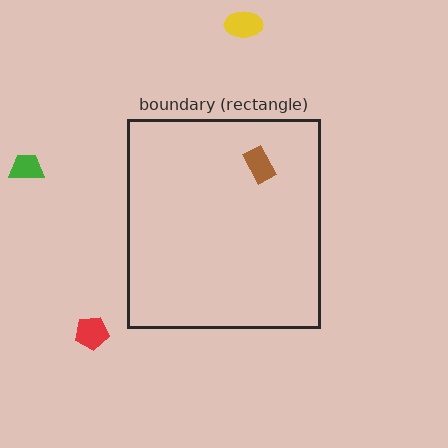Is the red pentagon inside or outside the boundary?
Outside.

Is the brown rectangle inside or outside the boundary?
Inside.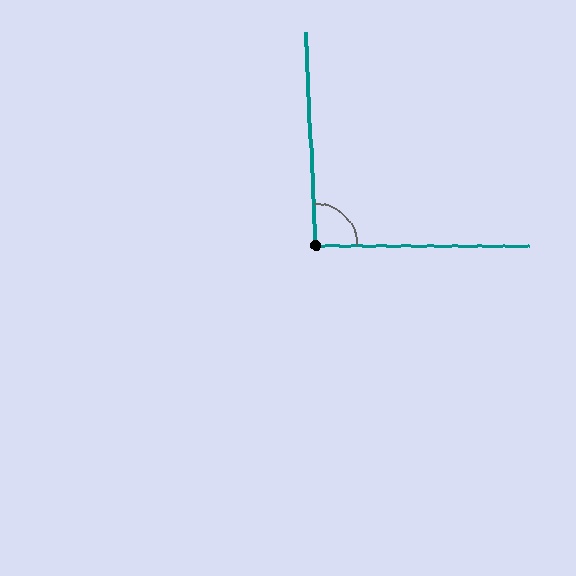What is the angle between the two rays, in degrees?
Approximately 93 degrees.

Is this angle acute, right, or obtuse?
It is approximately a right angle.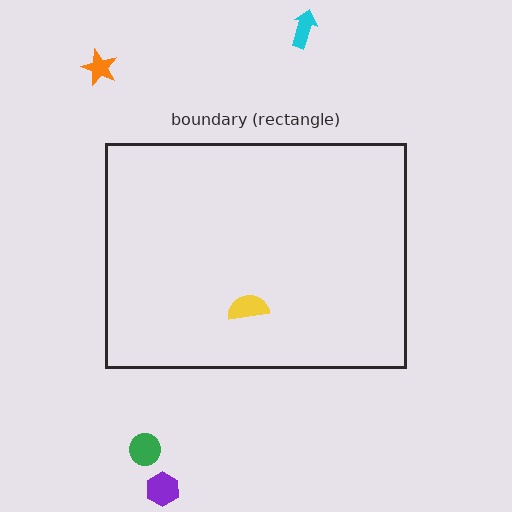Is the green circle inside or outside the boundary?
Outside.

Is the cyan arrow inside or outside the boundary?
Outside.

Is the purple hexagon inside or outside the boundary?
Outside.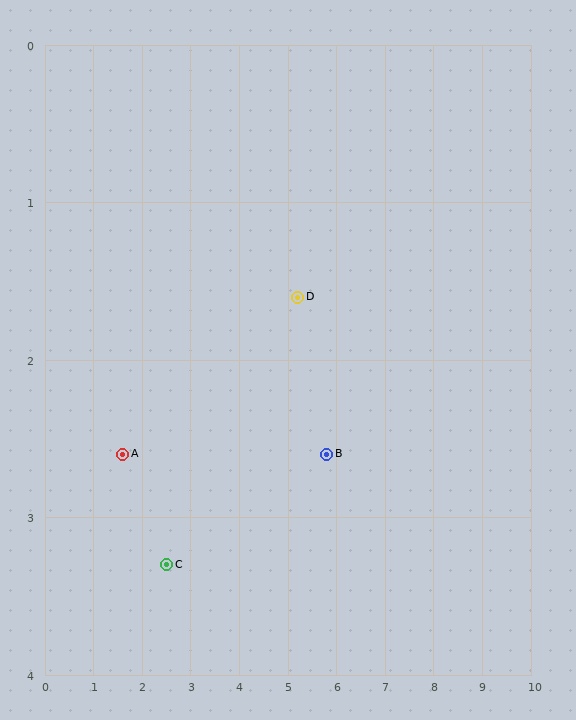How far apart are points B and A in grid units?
Points B and A are about 4.2 grid units apart.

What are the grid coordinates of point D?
Point D is at approximately (5.2, 1.6).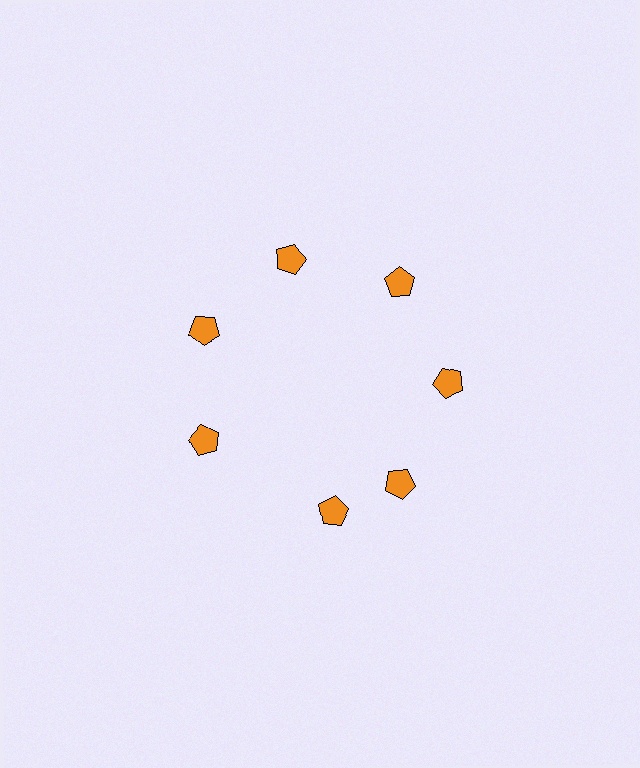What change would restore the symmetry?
The symmetry would be restored by rotating it back into even spacing with its neighbors so that all 7 pentagons sit at equal angles and equal distance from the center.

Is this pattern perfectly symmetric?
No. The 7 orange pentagons are arranged in a ring, but one element near the 6 o'clock position is rotated out of alignment along the ring, breaking the 7-fold rotational symmetry.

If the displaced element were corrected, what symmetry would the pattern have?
It would have 7-fold rotational symmetry — the pattern would map onto itself every 51 degrees.